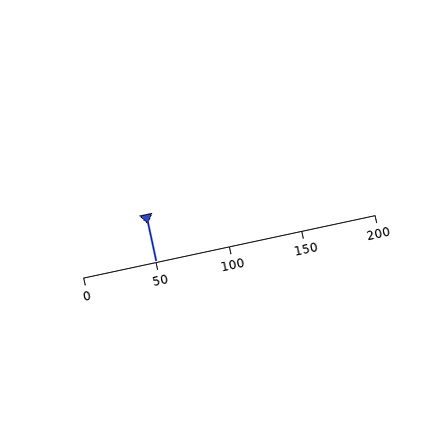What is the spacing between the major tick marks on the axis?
The major ticks are spaced 50 apart.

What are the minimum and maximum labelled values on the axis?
The axis runs from 0 to 200.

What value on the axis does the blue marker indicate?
The marker indicates approximately 50.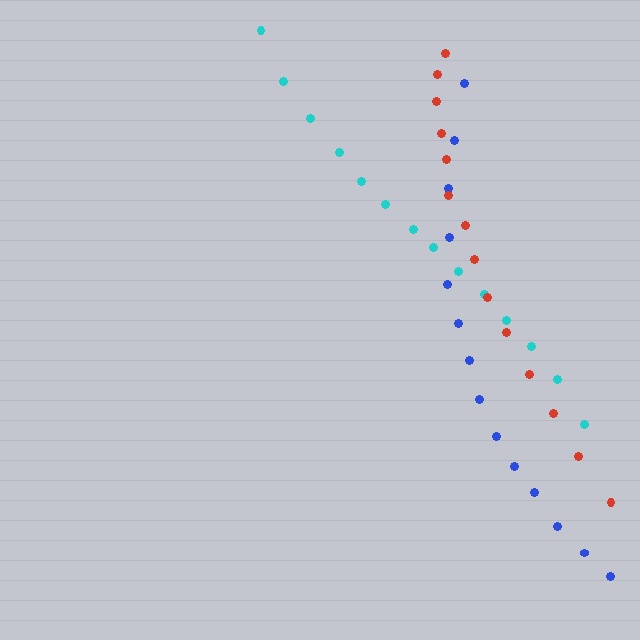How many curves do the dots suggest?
There are 3 distinct paths.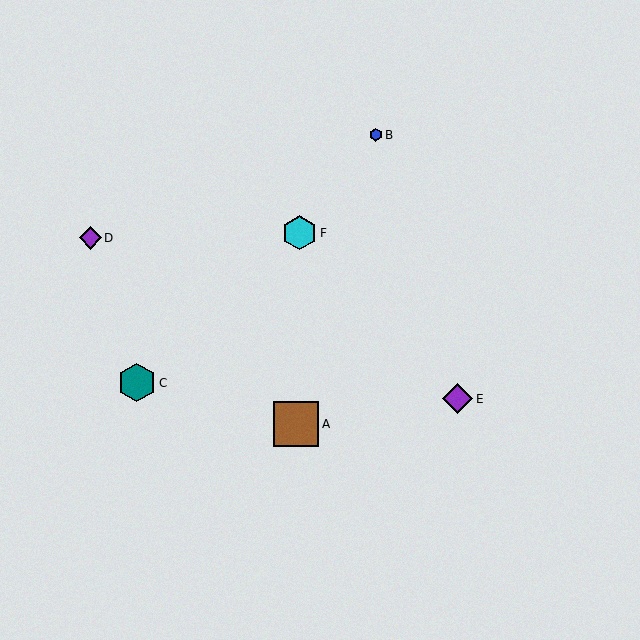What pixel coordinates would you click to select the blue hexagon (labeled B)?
Click at (376, 135) to select the blue hexagon B.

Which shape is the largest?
The brown square (labeled A) is the largest.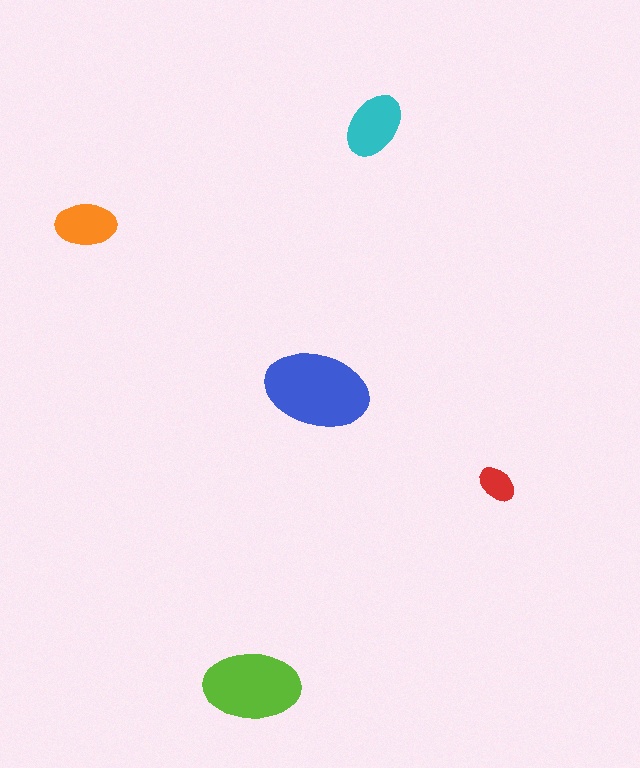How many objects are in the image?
There are 5 objects in the image.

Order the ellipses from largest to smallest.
the blue one, the lime one, the cyan one, the orange one, the red one.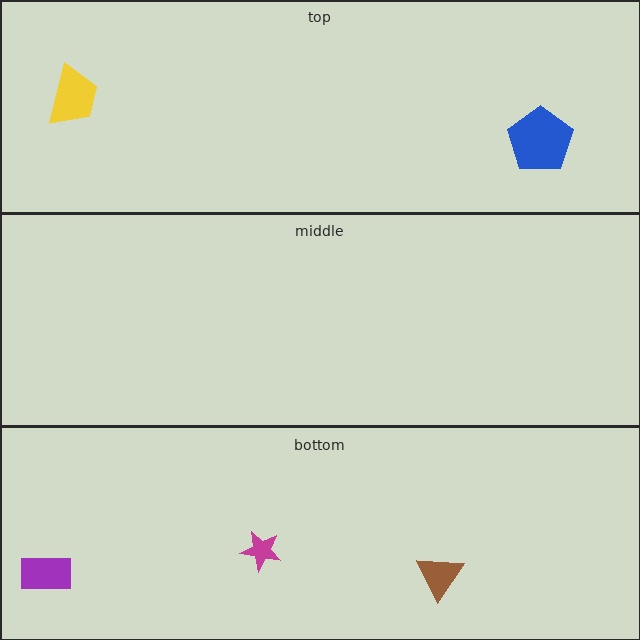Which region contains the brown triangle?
The bottom region.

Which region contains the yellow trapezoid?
The top region.